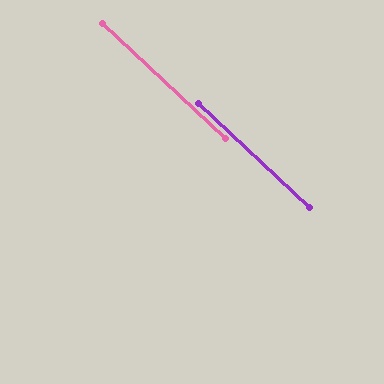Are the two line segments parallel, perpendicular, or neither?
Parallel — their directions differ by only 0.2°.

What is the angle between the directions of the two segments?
Approximately 0 degrees.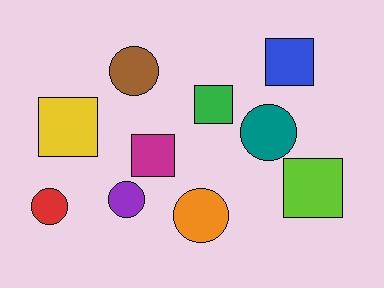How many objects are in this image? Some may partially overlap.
There are 10 objects.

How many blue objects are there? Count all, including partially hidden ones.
There is 1 blue object.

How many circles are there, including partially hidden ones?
There are 5 circles.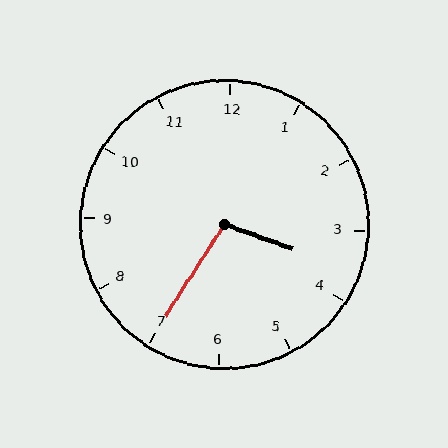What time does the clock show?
3:35.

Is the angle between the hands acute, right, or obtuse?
It is obtuse.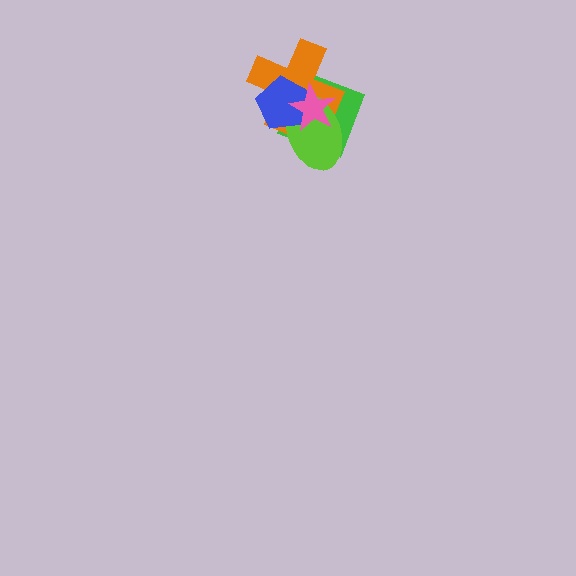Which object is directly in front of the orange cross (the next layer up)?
The lime ellipse is directly in front of the orange cross.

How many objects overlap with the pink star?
4 objects overlap with the pink star.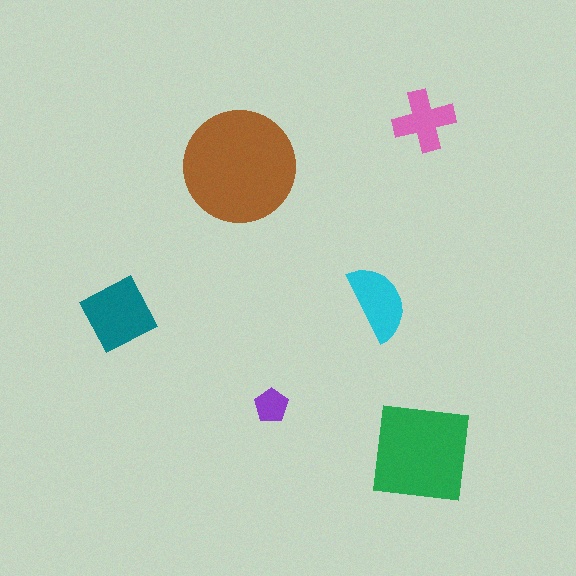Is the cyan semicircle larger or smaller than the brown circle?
Smaller.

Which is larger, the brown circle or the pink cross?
The brown circle.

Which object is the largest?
The brown circle.